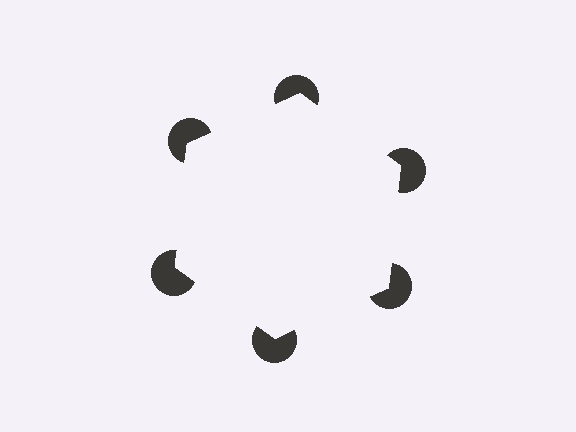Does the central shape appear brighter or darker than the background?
It typically appears slightly brighter than the background, even though no actual brightness change is drawn.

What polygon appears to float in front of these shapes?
An illusory hexagon — its edges are inferred from the aligned wedge cuts in the pac-man discs, not physically drawn.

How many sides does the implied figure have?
6 sides.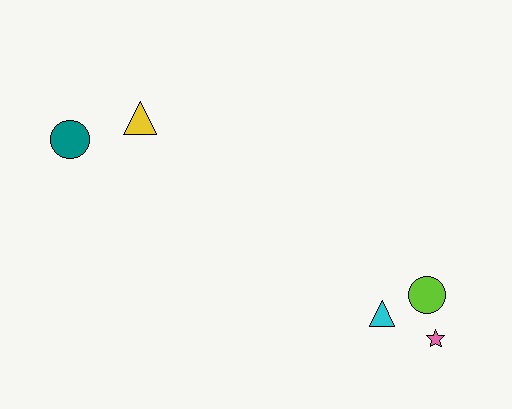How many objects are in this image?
There are 5 objects.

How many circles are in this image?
There are 2 circles.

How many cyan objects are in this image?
There is 1 cyan object.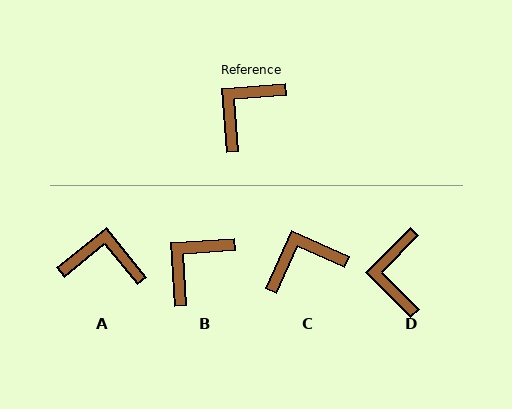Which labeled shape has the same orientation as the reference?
B.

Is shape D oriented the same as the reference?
No, it is off by about 41 degrees.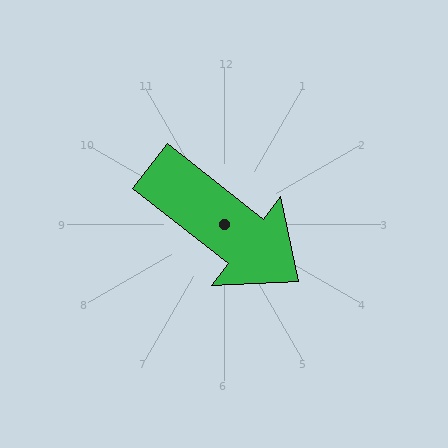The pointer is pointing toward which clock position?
Roughly 4 o'clock.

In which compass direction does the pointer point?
Southeast.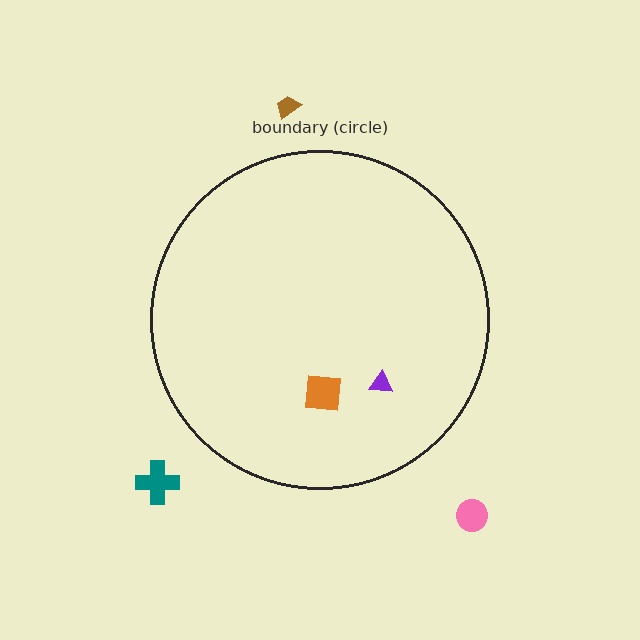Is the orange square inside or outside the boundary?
Inside.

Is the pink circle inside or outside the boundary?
Outside.